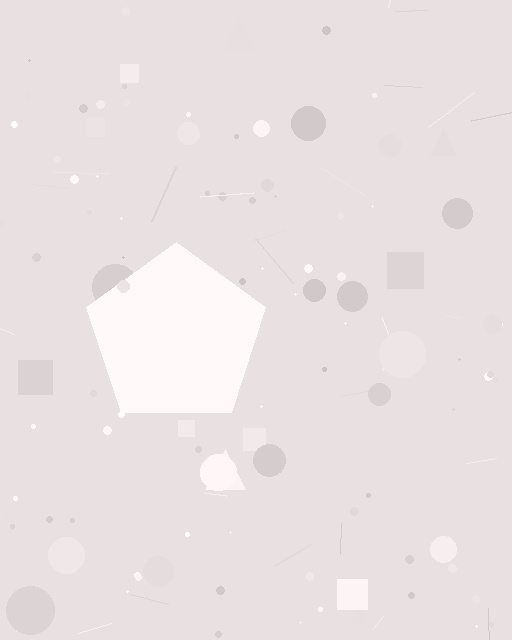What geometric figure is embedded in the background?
A pentagon is embedded in the background.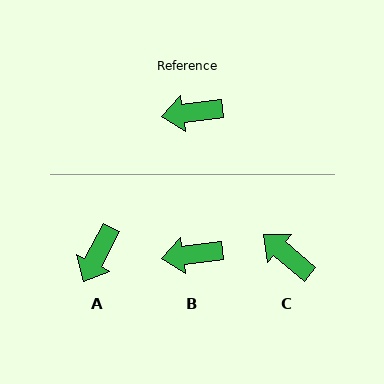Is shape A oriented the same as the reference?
No, it is off by about 54 degrees.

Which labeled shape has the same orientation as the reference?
B.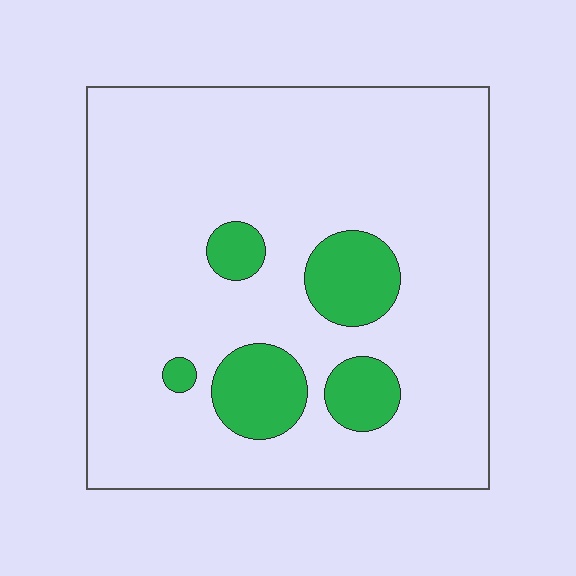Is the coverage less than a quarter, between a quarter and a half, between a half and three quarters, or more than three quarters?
Less than a quarter.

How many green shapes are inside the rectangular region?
5.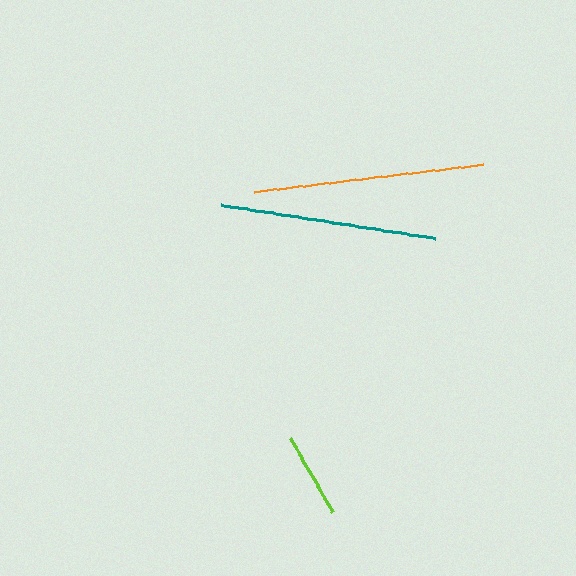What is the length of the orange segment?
The orange segment is approximately 230 pixels long.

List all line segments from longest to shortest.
From longest to shortest: orange, teal, lime.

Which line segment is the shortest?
The lime line is the shortest at approximately 85 pixels.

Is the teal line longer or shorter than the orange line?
The orange line is longer than the teal line.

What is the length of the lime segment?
The lime segment is approximately 85 pixels long.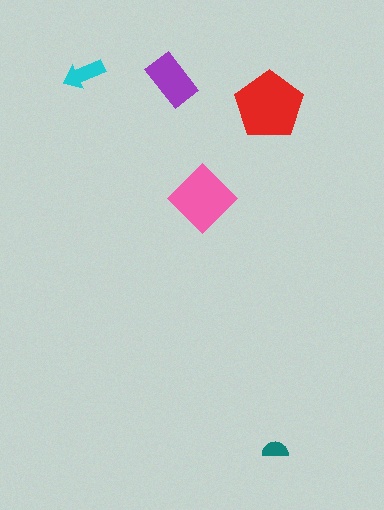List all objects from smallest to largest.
The teal semicircle, the cyan arrow, the purple rectangle, the pink diamond, the red pentagon.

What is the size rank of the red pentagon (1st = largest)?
1st.